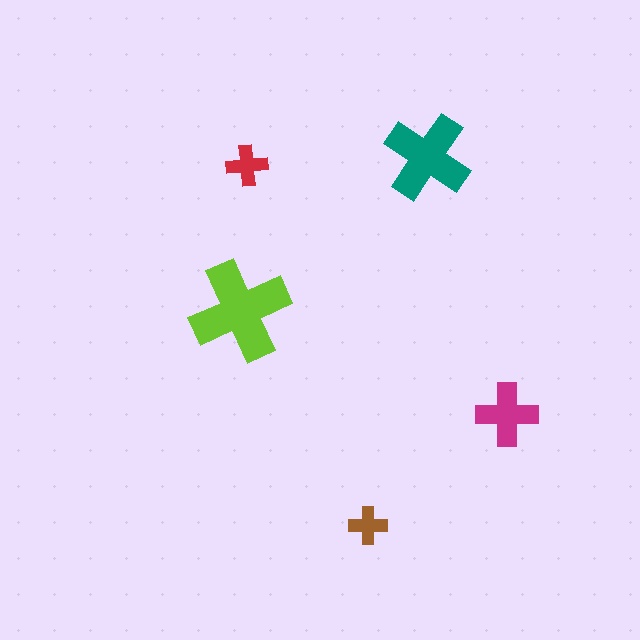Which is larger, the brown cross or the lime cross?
The lime one.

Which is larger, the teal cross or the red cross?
The teal one.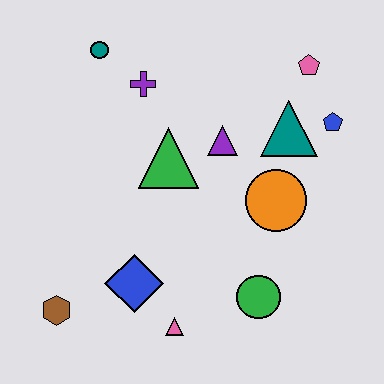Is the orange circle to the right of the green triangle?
Yes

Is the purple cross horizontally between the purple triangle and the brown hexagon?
Yes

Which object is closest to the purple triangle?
The green triangle is closest to the purple triangle.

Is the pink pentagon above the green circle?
Yes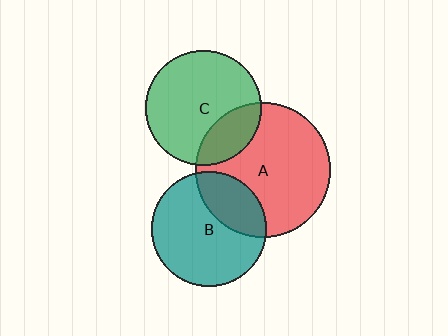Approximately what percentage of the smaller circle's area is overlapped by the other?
Approximately 25%.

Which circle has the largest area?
Circle A (red).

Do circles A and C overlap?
Yes.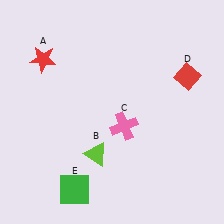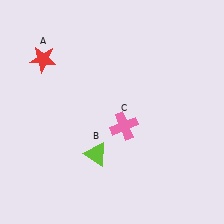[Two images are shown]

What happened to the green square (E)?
The green square (E) was removed in Image 2. It was in the bottom-left area of Image 1.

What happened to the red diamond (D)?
The red diamond (D) was removed in Image 2. It was in the top-right area of Image 1.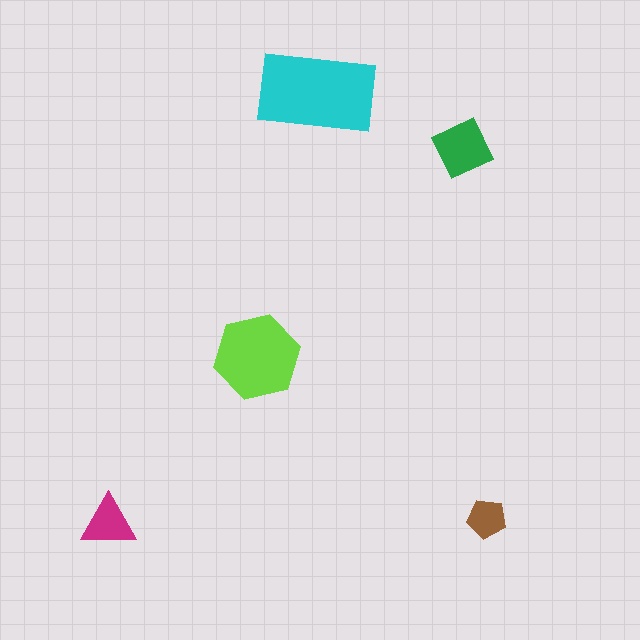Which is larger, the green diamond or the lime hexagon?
The lime hexagon.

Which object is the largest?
The cyan rectangle.